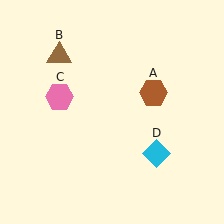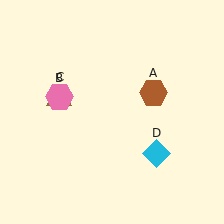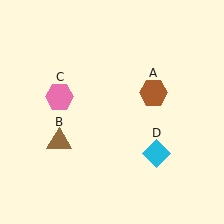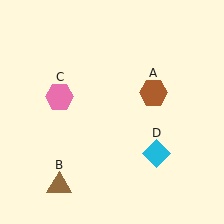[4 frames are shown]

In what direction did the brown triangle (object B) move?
The brown triangle (object B) moved down.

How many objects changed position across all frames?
1 object changed position: brown triangle (object B).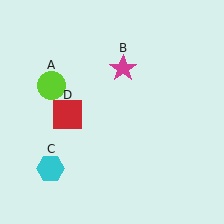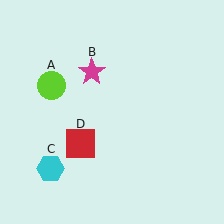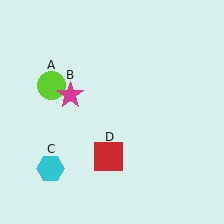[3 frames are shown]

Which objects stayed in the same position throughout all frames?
Lime circle (object A) and cyan hexagon (object C) remained stationary.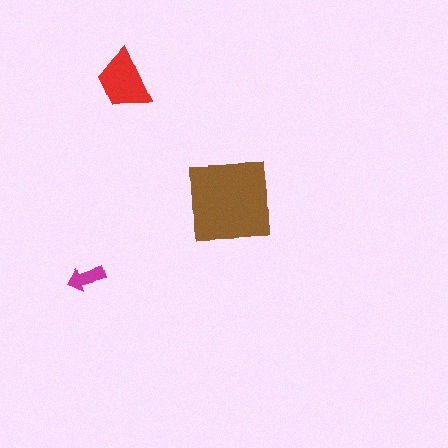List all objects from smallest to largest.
The magenta arrow, the red trapezoid, the brown square.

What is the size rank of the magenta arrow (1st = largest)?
3rd.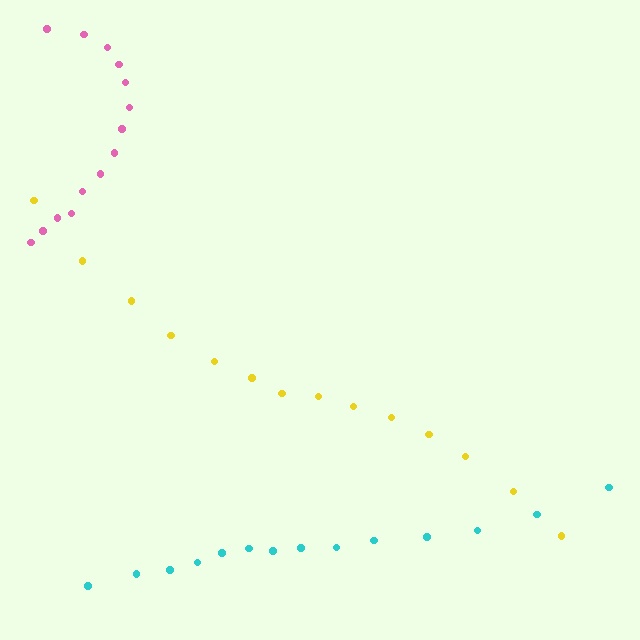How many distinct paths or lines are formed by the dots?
There are 3 distinct paths.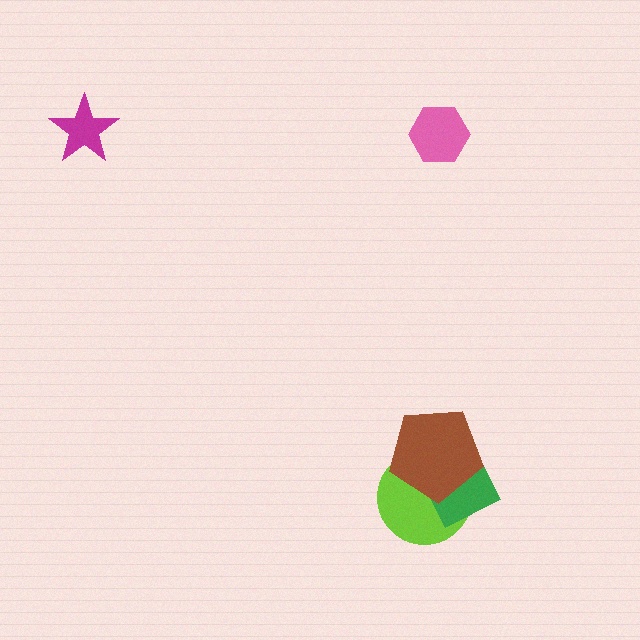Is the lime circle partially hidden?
Yes, it is partially covered by another shape.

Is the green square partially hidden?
Yes, it is partially covered by another shape.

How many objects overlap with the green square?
2 objects overlap with the green square.